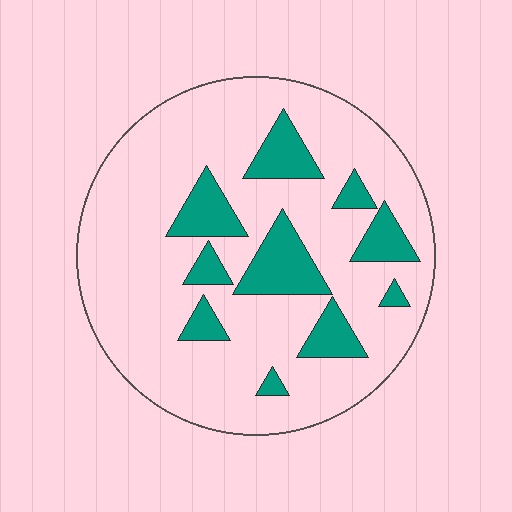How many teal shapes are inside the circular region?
10.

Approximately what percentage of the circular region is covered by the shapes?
Approximately 20%.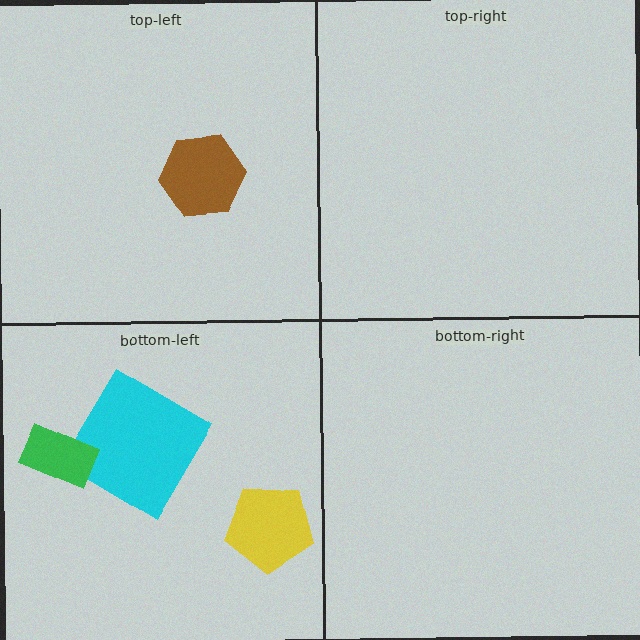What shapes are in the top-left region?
The brown hexagon.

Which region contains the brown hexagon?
The top-left region.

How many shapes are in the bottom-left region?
3.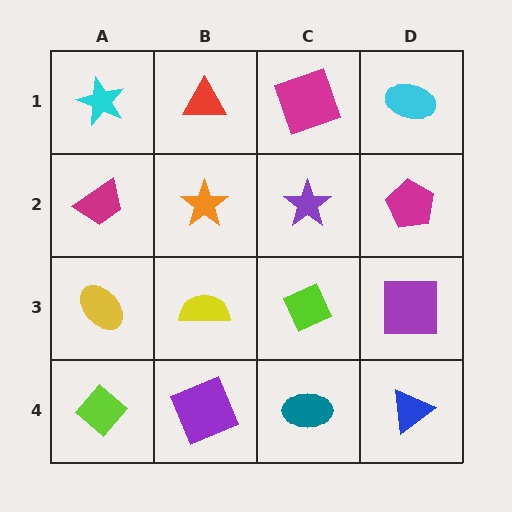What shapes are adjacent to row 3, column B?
An orange star (row 2, column B), a purple square (row 4, column B), a yellow ellipse (row 3, column A), a lime diamond (row 3, column C).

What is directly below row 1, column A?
A magenta trapezoid.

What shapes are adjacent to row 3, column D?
A magenta pentagon (row 2, column D), a blue triangle (row 4, column D), a lime diamond (row 3, column C).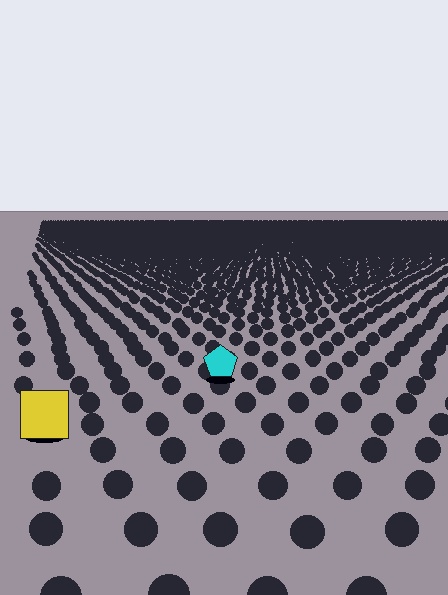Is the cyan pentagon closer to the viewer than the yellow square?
No. The yellow square is closer — you can tell from the texture gradient: the ground texture is coarser near it.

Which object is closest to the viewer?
The yellow square is closest. The texture marks near it are larger and more spread out.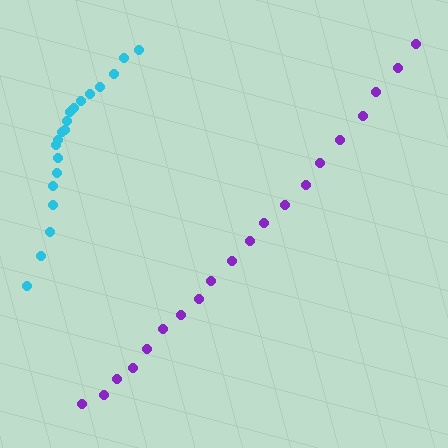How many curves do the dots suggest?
There are 2 distinct paths.